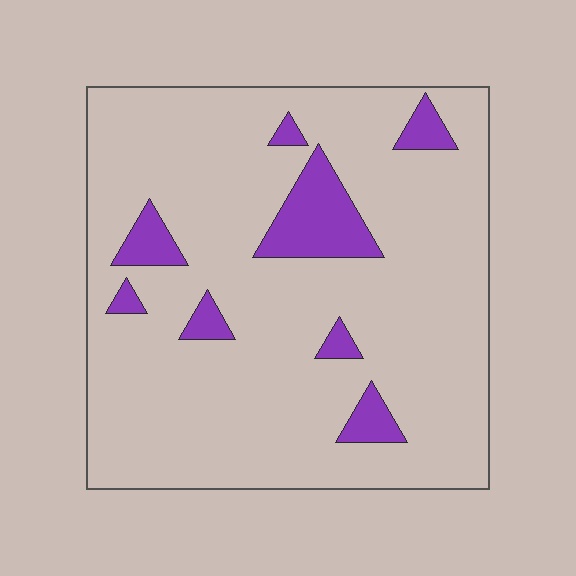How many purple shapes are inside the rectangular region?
8.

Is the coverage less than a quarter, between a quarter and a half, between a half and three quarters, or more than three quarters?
Less than a quarter.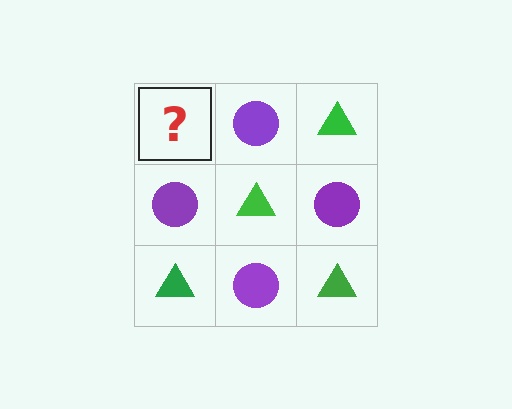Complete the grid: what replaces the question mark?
The question mark should be replaced with a green triangle.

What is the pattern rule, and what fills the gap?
The rule is that it alternates green triangle and purple circle in a checkerboard pattern. The gap should be filled with a green triangle.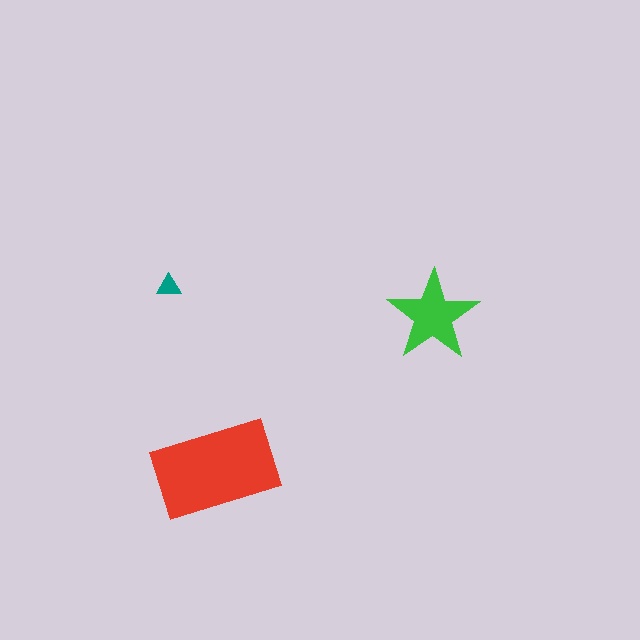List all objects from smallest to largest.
The teal triangle, the green star, the red rectangle.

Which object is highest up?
The teal triangle is topmost.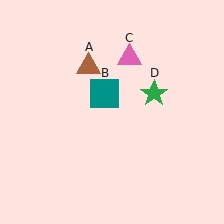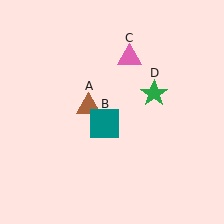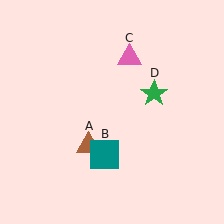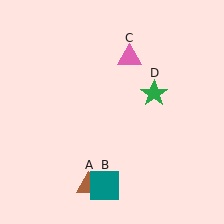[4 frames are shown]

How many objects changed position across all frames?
2 objects changed position: brown triangle (object A), teal square (object B).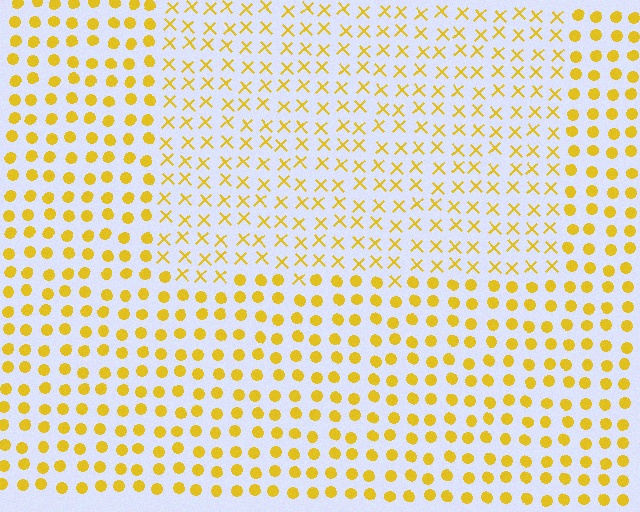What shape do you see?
I see a rectangle.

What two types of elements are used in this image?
The image uses X marks inside the rectangle region and circles outside it.